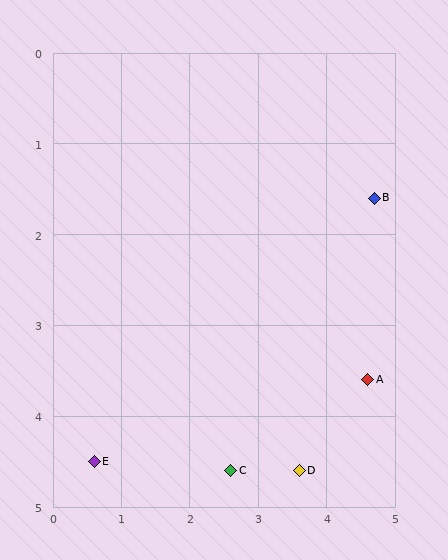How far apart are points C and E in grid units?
Points C and E are about 2.0 grid units apart.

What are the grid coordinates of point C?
Point C is at approximately (2.6, 4.6).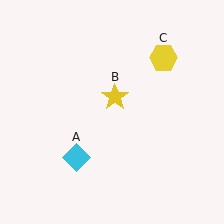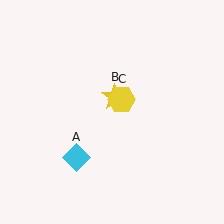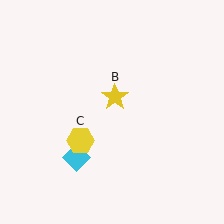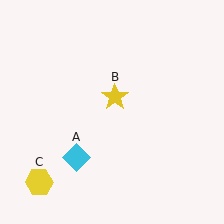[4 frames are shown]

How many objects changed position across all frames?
1 object changed position: yellow hexagon (object C).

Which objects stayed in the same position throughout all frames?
Cyan diamond (object A) and yellow star (object B) remained stationary.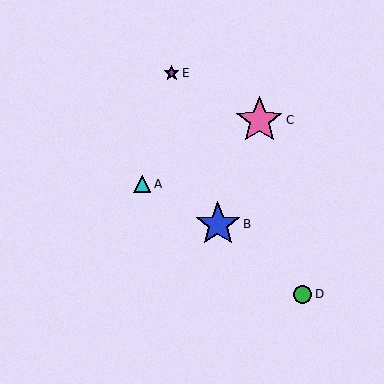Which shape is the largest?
The pink star (labeled C) is the largest.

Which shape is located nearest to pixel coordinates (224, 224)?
The blue star (labeled B) at (218, 224) is nearest to that location.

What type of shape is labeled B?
Shape B is a blue star.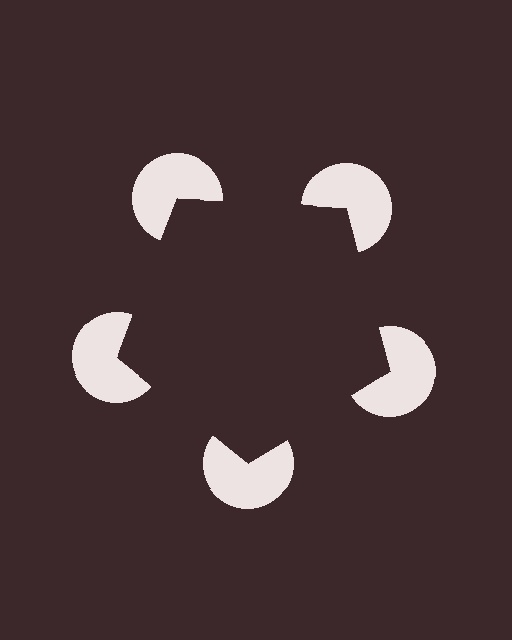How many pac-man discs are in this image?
There are 5 — one at each vertex of the illusory pentagon.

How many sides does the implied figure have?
5 sides.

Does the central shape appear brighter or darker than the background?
It typically appears slightly darker than the background, even though no actual brightness change is drawn.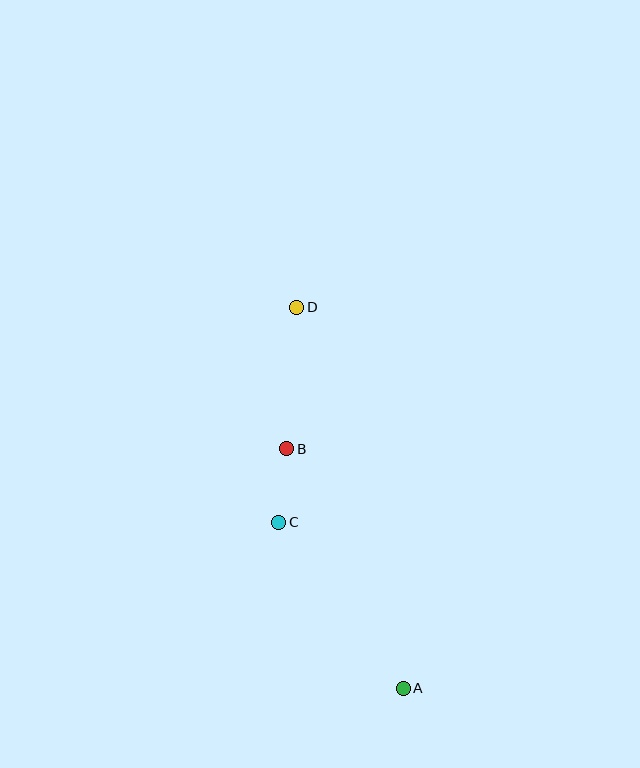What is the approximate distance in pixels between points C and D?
The distance between C and D is approximately 216 pixels.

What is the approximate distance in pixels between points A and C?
The distance between A and C is approximately 207 pixels.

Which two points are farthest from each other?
Points A and D are farthest from each other.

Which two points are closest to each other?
Points B and C are closest to each other.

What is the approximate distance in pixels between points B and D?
The distance between B and D is approximately 142 pixels.